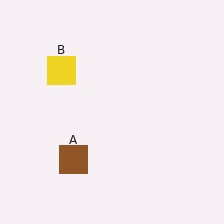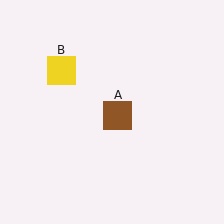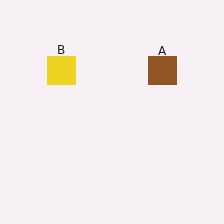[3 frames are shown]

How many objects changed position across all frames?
1 object changed position: brown square (object A).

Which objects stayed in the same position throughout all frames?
Yellow square (object B) remained stationary.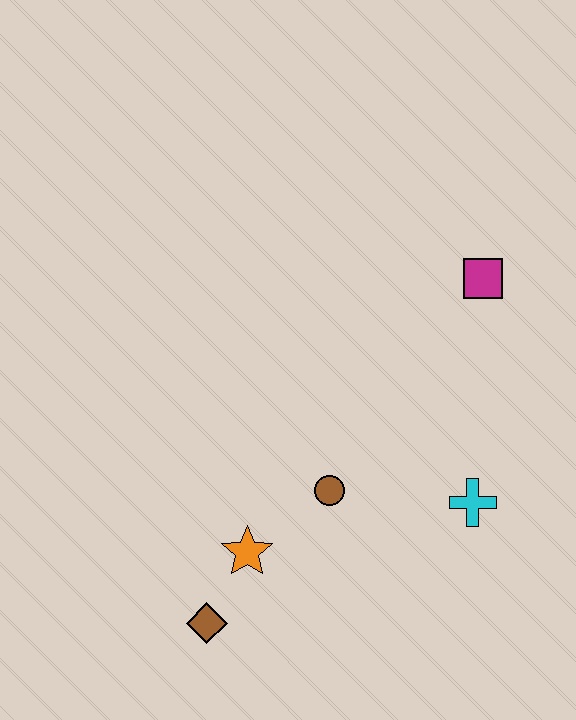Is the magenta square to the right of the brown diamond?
Yes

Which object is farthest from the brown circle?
The magenta square is farthest from the brown circle.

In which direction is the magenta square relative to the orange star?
The magenta square is above the orange star.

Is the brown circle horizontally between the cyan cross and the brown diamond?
Yes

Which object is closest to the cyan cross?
The brown circle is closest to the cyan cross.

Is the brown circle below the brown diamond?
No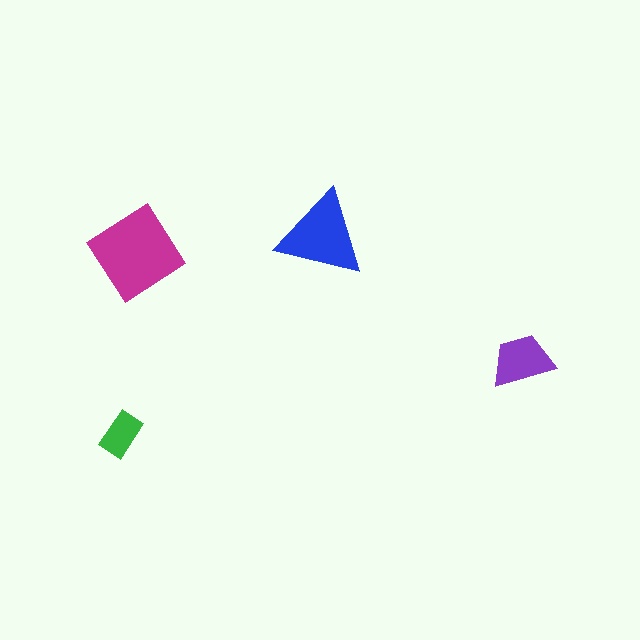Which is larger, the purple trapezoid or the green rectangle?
The purple trapezoid.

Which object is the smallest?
The green rectangle.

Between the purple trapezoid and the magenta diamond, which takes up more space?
The magenta diamond.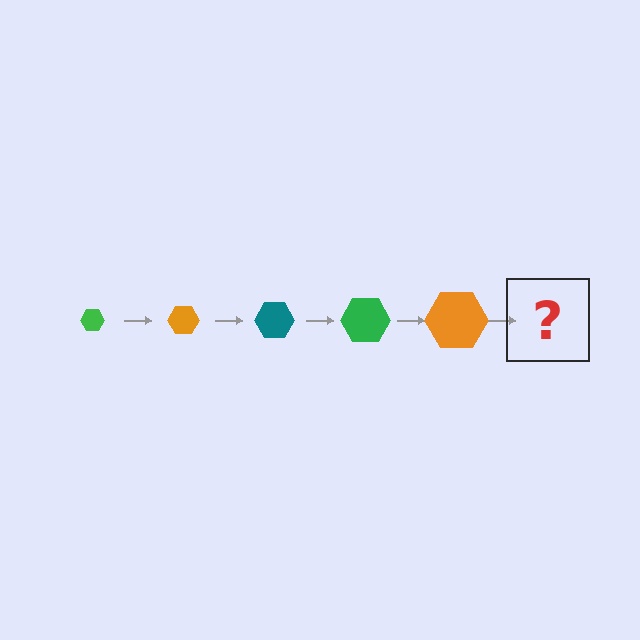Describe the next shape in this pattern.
It should be a teal hexagon, larger than the previous one.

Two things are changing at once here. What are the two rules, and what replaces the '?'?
The two rules are that the hexagon grows larger each step and the color cycles through green, orange, and teal. The '?' should be a teal hexagon, larger than the previous one.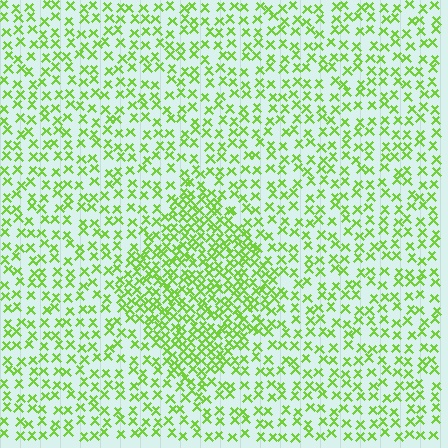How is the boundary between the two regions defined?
The boundary is defined by a change in element density (approximately 2.0x ratio). All elements are the same color, size, and shape.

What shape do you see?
I see a diamond.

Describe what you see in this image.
The image contains small lime elements arranged at two different densities. A diamond-shaped region is visible where the elements are more densely packed than the surrounding area.